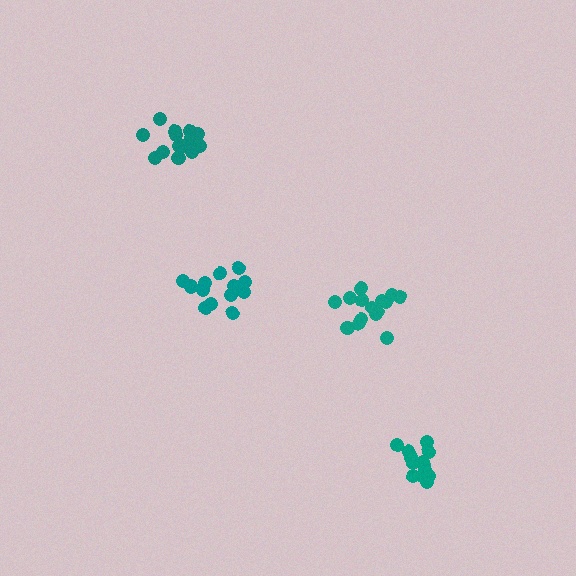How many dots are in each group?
Group 1: 16 dots, Group 2: 13 dots, Group 3: 13 dots, Group 4: 16 dots (58 total).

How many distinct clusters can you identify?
There are 4 distinct clusters.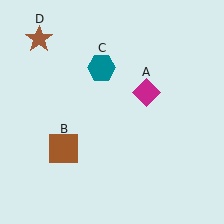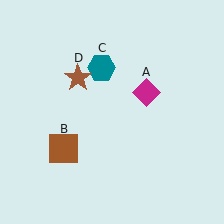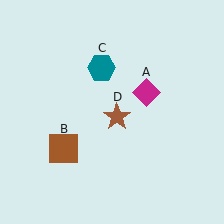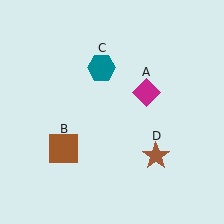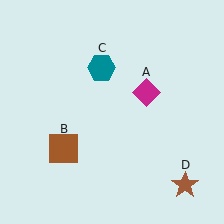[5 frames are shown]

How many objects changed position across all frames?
1 object changed position: brown star (object D).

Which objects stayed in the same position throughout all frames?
Magenta diamond (object A) and brown square (object B) and teal hexagon (object C) remained stationary.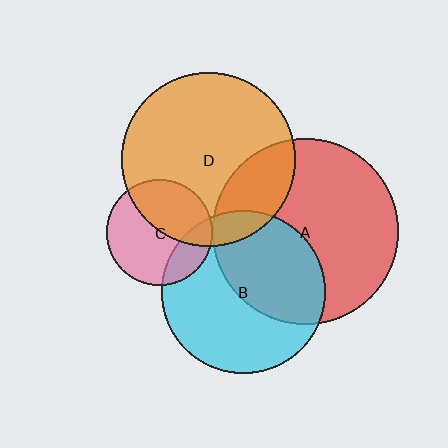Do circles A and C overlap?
Yes.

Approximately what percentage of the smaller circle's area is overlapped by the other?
Approximately 5%.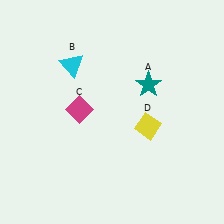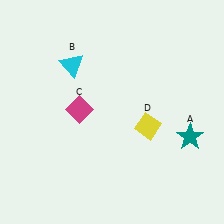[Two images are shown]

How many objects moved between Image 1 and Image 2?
1 object moved between the two images.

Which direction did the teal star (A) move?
The teal star (A) moved down.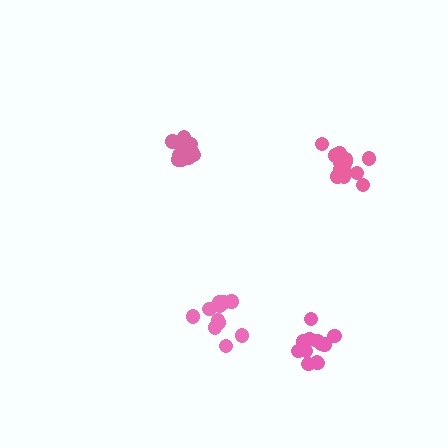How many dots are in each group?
Group 1: 15 dots, Group 2: 11 dots, Group 3: 12 dots, Group 4: 12 dots (50 total).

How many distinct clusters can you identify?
There are 4 distinct clusters.